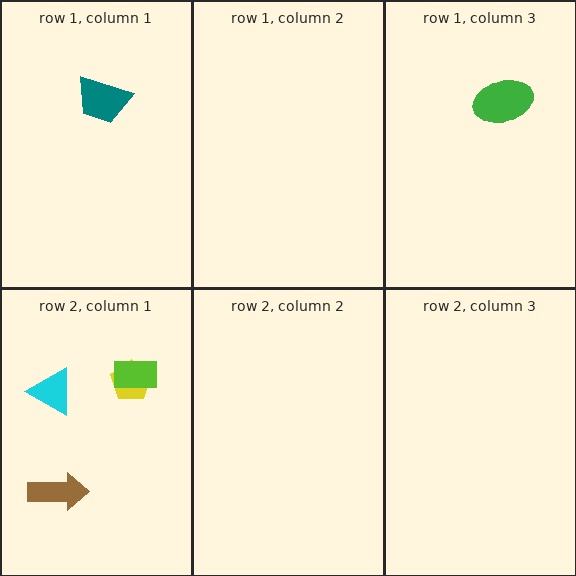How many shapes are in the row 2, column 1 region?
4.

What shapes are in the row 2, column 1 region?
The yellow pentagon, the cyan triangle, the brown arrow, the lime rectangle.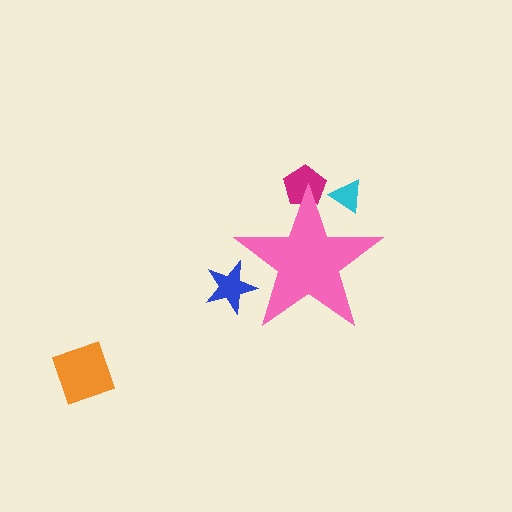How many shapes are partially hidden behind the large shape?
3 shapes are partially hidden.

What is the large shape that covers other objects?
A pink star.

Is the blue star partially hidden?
Yes, the blue star is partially hidden behind the pink star.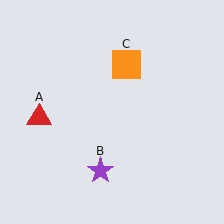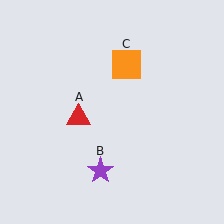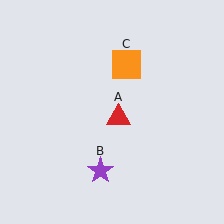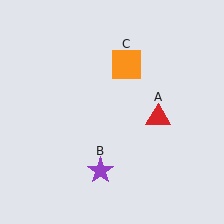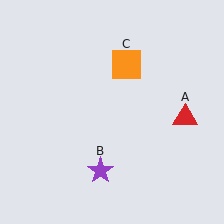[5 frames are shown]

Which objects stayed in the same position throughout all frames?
Purple star (object B) and orange square (object C) remained stationary.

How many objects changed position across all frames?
1 object changed position: red triangle (object A).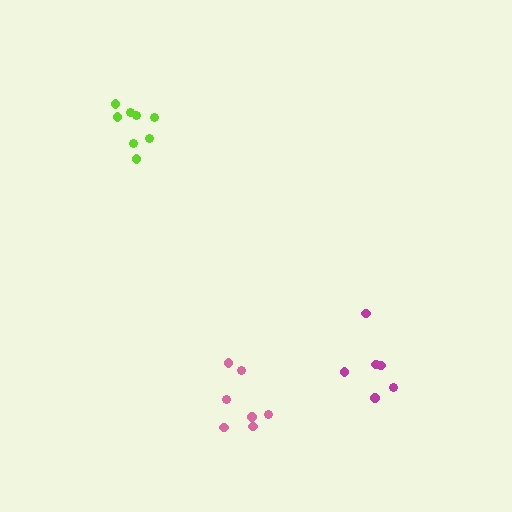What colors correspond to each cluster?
The clusters are colored: pink, lime, magenta.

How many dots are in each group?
Group 1: 7 dots, Group 2: 8 dots, Group 3: 6 dots (21 total).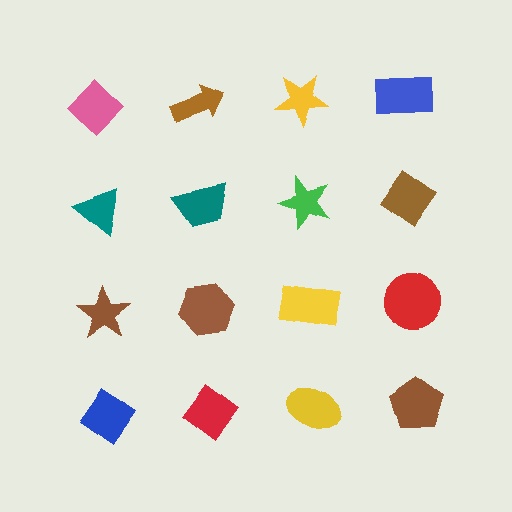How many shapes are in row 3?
4 shapes.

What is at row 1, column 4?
A blue rectangle.